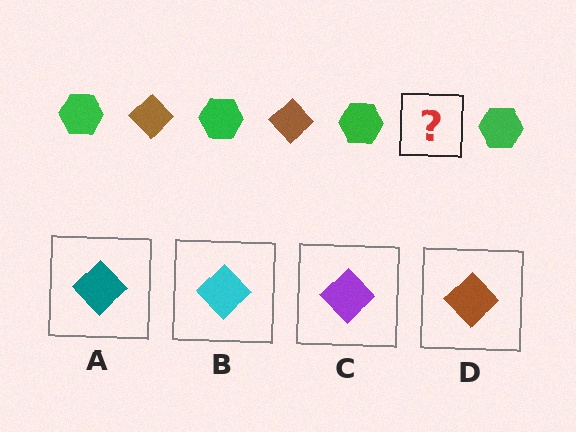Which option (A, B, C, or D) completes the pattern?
D.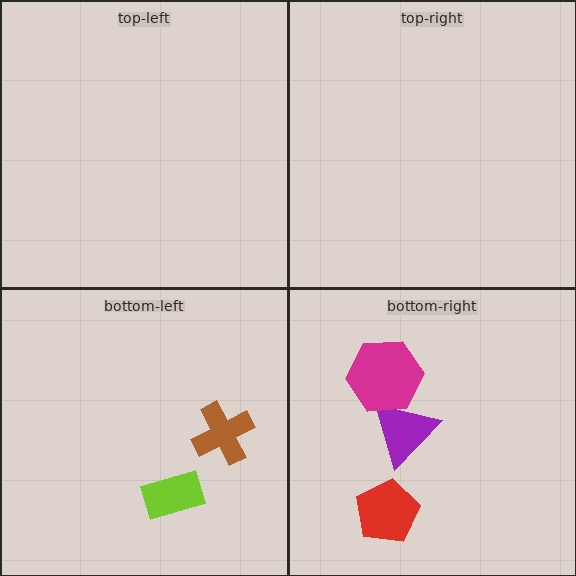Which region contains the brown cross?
The bottom-left region.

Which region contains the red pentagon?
The bottom-right region.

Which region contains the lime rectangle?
The bottom-left region.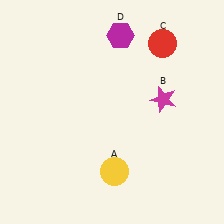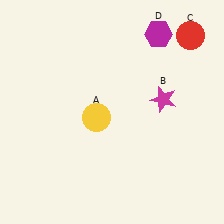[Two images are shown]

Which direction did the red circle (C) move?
The red circle (C) moved right.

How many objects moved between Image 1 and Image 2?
3 objects moved between the two images.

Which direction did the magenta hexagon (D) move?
The magenta hexagon (D) moved right.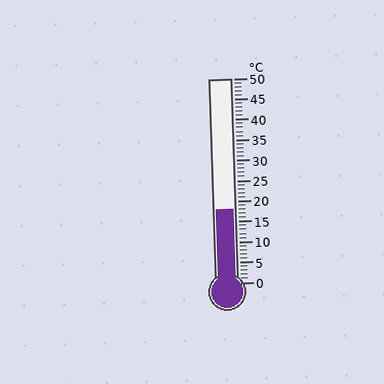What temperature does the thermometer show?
The thermometer shows approximately 18°C.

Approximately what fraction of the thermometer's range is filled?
The thermometer is filled to approximately 35% of its range.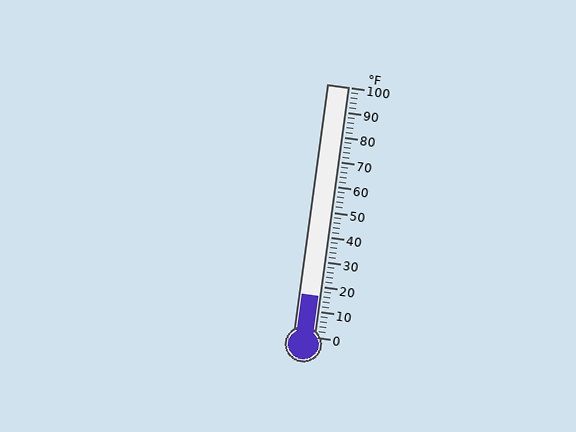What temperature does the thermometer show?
The thermometer shows approximately 16°F.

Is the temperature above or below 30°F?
The temperature is below 30°F.